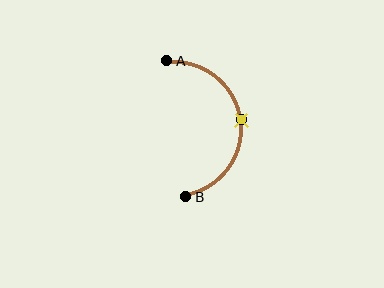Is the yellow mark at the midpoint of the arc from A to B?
Yes. The yellow mark lies on the arc at equal arc-length from both A and B — it is the arc midpoint.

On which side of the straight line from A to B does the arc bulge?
The arc bulges to the right of the straight line connecting A and B.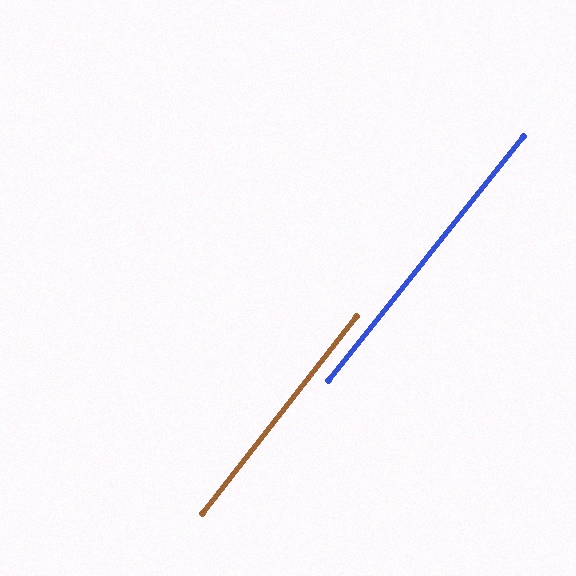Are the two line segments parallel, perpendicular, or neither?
Parallel — their directions differ by only 0.6°.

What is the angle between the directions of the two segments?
Approximately 1 degree.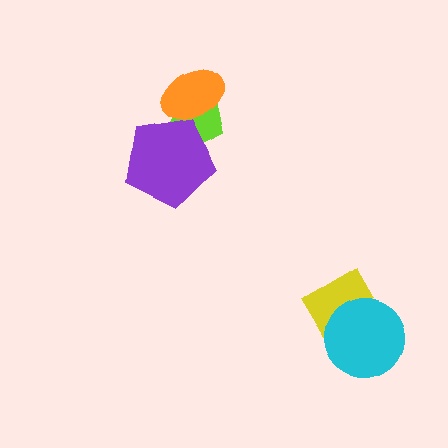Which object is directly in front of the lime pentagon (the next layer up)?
The orange ellipse is directly in front of the lime pentagon.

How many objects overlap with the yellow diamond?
1 object overlaps with the yellow diamond.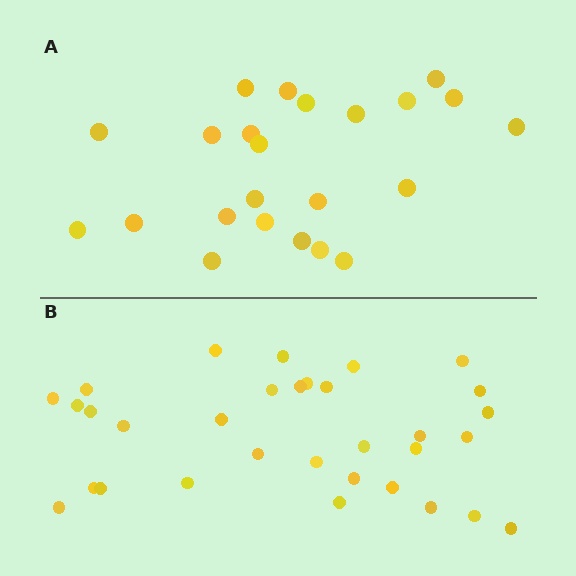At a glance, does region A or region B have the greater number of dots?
Region B (the bottom region) has more dots.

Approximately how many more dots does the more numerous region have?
Region B has roughly 8 or so more dots than region A.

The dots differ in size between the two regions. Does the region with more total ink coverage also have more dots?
No. Region A has more total ink coverage because its dots are larger, but region B actually contains more individual dots. Total area can be misleading — the number of items is what matters here.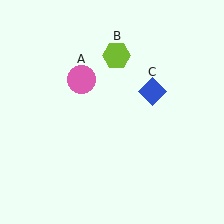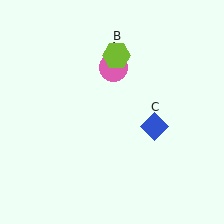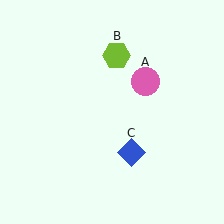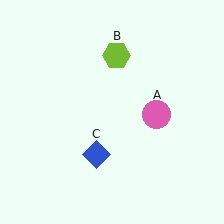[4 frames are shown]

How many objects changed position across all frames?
2 objects changed position: pink circle (object A), blue diamond (object C).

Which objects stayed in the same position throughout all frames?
Lime hexagon (object B) remained stationary.